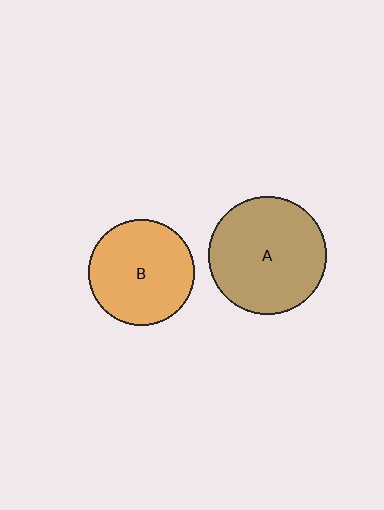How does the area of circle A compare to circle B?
Approximately 1.2 times.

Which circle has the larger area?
Circle A (brown).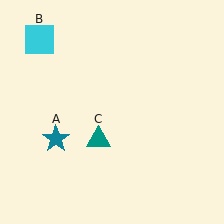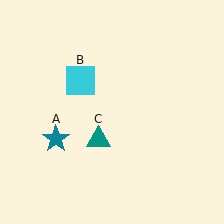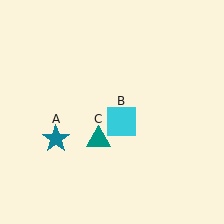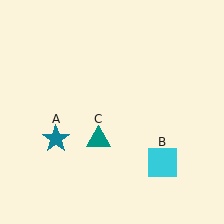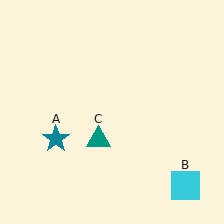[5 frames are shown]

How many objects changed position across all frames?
1 object changed position: cyan square (object B).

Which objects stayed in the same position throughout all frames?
Teal star (object A) and teal triangle (object C) remained stationary.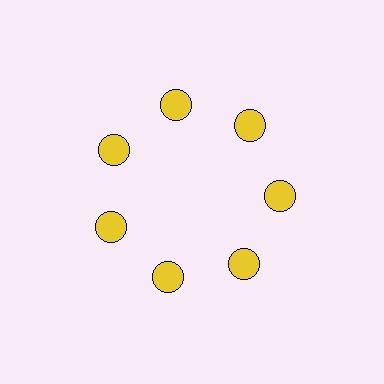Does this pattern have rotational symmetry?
Yes, this pattern has 7-fold rotational symmetry. It looks the same after rotating 51 degrees around the center.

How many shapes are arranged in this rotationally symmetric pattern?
There are 7 shapes, arranged in 7 groups of 1.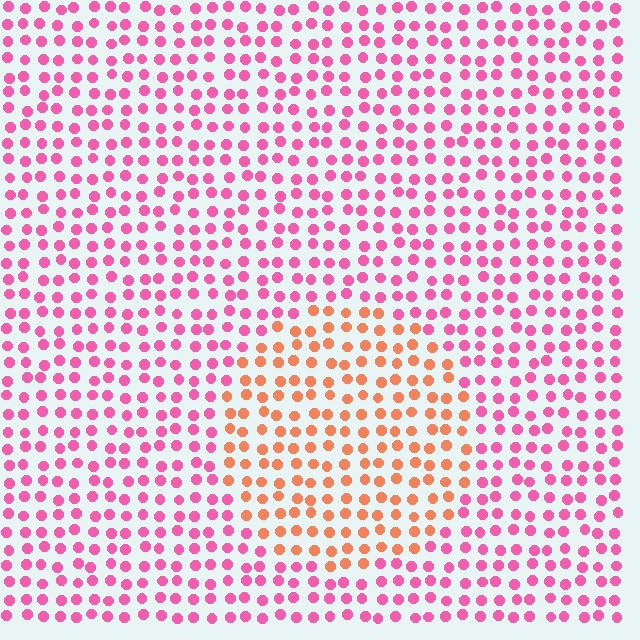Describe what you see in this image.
The image is filled with small pink elements in a uniform arrangement. A circle-shaped region is visible where the elements are tinted to a slightly different hue, forming a subtle color boundary.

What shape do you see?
I see a circle.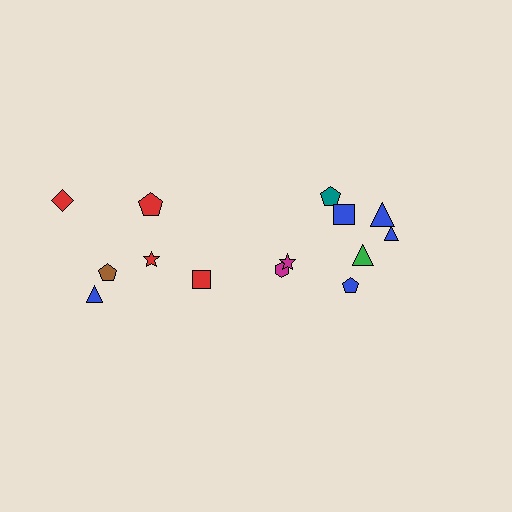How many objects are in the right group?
There are 8 objects.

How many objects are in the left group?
There are 6 objects.